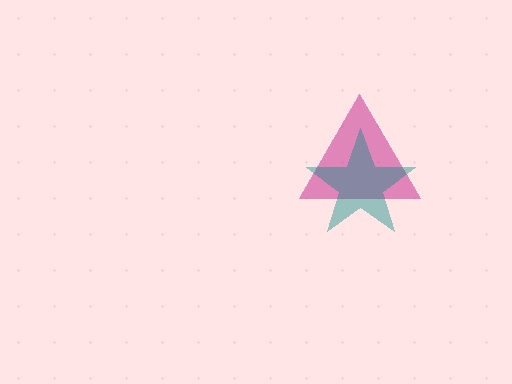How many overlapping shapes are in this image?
There are 2 overlapping shapes in the image.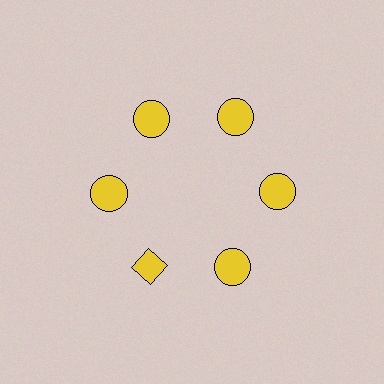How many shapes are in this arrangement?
There are 6 shapes arranged in a ring pattern.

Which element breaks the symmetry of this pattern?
The yellow diamond at roughly the 7 o'clock position breaks the symmetry. All other shapes are yellow circles.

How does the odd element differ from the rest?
It has a different shape: diamond instead of circle.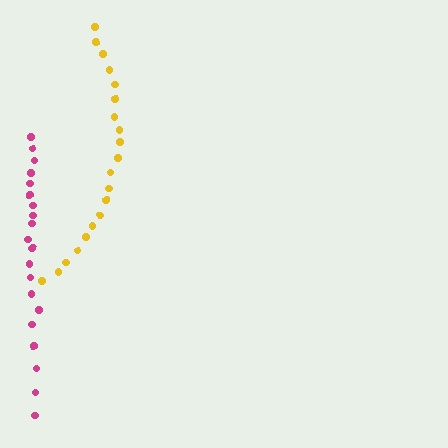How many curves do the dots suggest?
There are 2 distinct paths.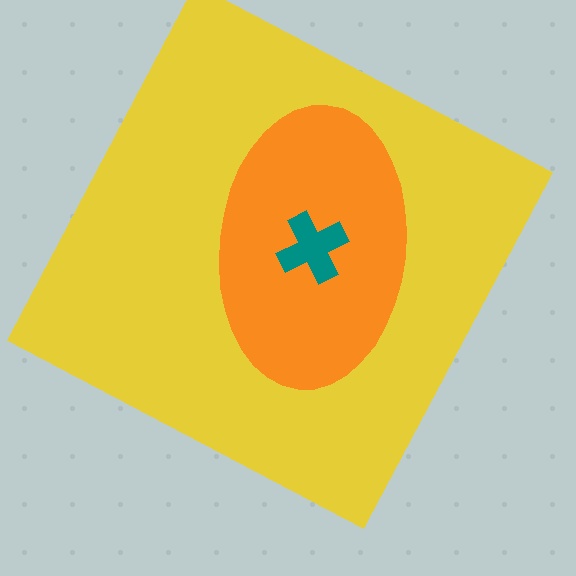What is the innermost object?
The teal cross.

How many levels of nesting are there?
3.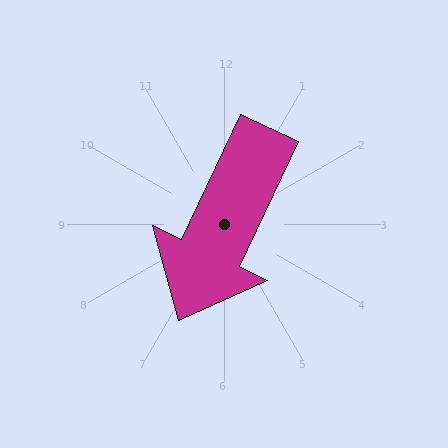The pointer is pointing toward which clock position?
Roughly 7 o'clock.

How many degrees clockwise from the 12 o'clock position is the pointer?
Approximately 205 degrees.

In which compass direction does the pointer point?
Southwest.